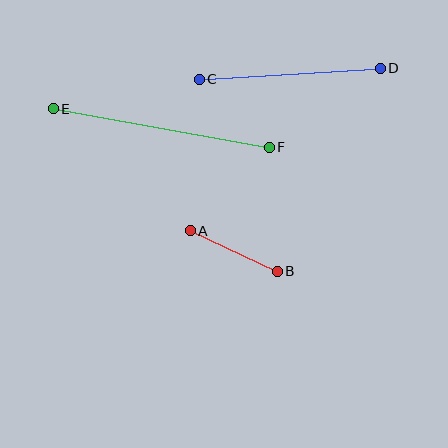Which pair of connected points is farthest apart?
Points E and F are farthest apart.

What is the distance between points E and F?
The distance is approximately 219 pixels.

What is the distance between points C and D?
The distance is approximately 181 pixels.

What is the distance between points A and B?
The distance is approximately 96 pixels.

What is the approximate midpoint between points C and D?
The midpoint is at approximately (290, 74) pixels.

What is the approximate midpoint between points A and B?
The midpoint is at approximately (234, 251) pixels.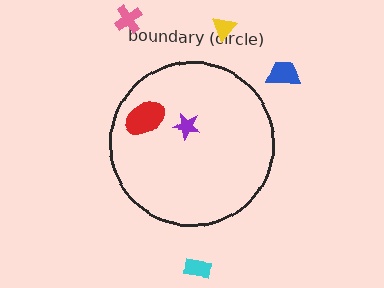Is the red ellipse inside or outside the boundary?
Inside.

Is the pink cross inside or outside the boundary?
Outside.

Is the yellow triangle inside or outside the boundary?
Outside.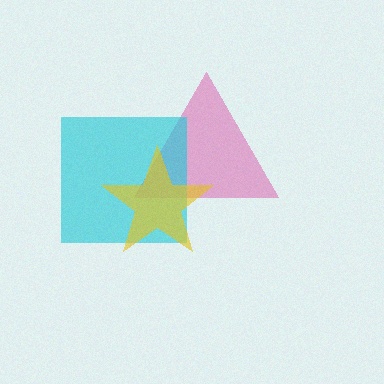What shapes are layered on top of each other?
The layered shapes are: a pink triangle, a cyan square, a yellow star.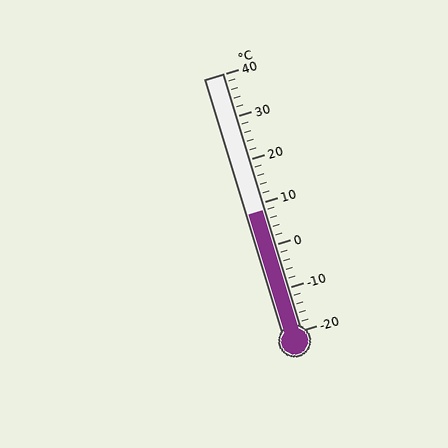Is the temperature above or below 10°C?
The temperature is below 10°C.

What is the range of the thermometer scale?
The thermometer scale ranges from -20°C to 40°C.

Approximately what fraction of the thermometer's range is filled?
The thermometer is filled to approximately 45% of its range.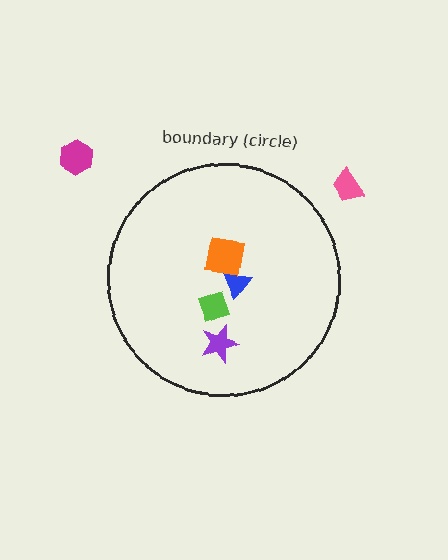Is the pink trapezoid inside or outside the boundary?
Outside.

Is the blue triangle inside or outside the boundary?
Inside.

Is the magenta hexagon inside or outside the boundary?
Outside.